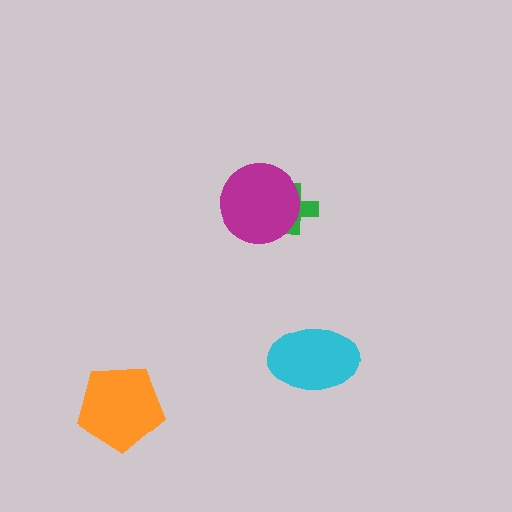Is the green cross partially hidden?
Yes, it is partially covered by another shape.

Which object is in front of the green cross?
The magenta circle is in front of the green cross.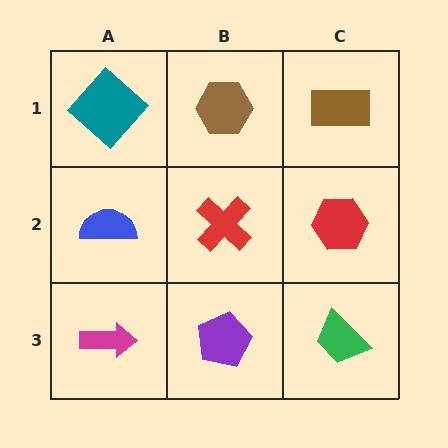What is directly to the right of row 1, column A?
A brown hexagon.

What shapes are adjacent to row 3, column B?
A red cross (row 2, column B), a magenta arrow (row 3, column A), a green trapezoid (row 3, column C).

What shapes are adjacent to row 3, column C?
A red hexagon (row 2, column C), a purple pentagon (row 3, column B).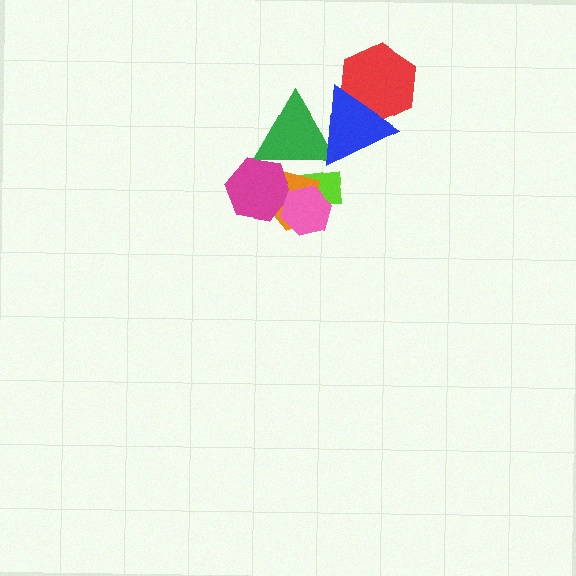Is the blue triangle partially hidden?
No, no other shape covers it.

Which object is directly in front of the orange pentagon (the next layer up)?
The magenta hexagon is directly in front of the orange pentagon.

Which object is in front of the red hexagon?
The blue triangle is in front of the red hexagon.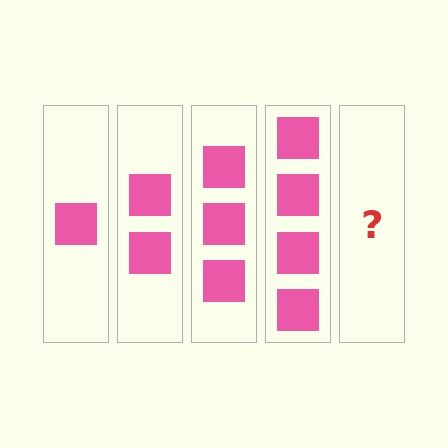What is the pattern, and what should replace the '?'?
The pattern is that each step adds one more square. The '?' should be 5 squares.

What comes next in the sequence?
The next element should be 5 squares.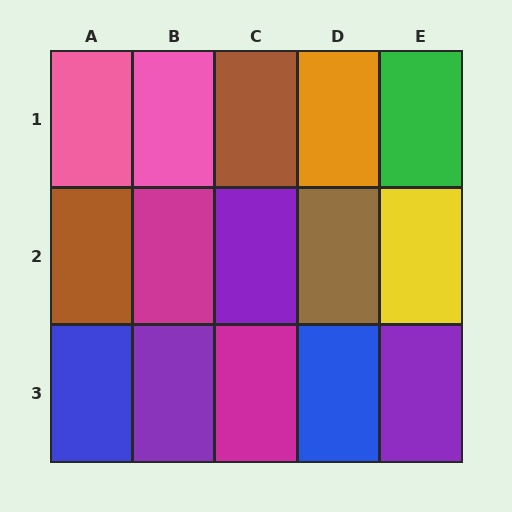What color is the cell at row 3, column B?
Purple.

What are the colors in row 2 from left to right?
Brown, magenta, purple, brown, yellow.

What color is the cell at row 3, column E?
Purple.